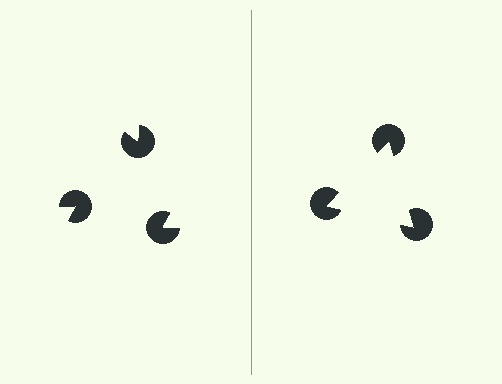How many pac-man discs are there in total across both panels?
6 — 3 on each side.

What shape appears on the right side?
An illusory triangle.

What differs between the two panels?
The pac-man discs are positioned identically on both sides; only the wedge orientations differ. On the right they align to a triangle; on the left they are misaligned.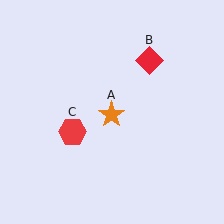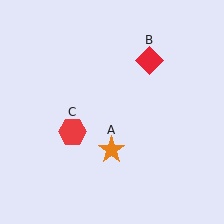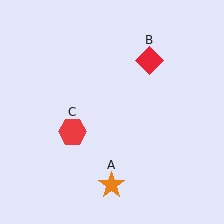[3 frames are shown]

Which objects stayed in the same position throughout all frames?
Red diamond (object B) and red hexagon (object C) remained stationary.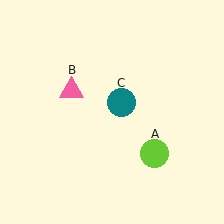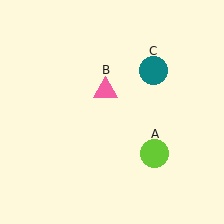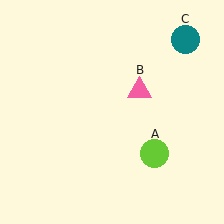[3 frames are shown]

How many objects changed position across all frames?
2 objects changed position: pink triangle (object B), teal circle (object C).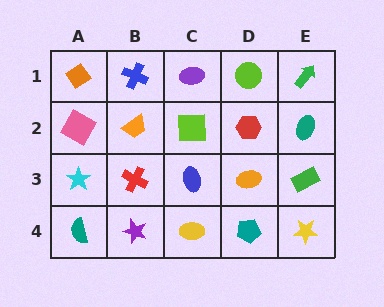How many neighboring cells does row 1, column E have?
2.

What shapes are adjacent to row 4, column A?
A cyan star (row 3, column A), a purple star (row 4, column B).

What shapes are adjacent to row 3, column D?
A red hexagon (row 2, column D), a teal pentagon (row 4, column D), a blue ellipse (row 3, column C), a green rectangle (row 3, column E).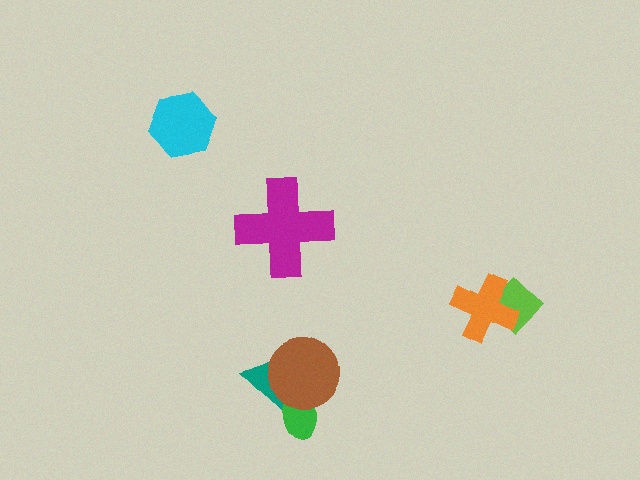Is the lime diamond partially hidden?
Yes, it is partially covered by another shape.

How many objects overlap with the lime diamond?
1 object overlaps with the lime diamond.